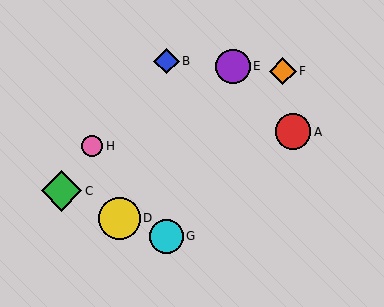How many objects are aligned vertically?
2 objects (B, G) are aligned vertically.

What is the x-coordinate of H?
Object H is at x≈92.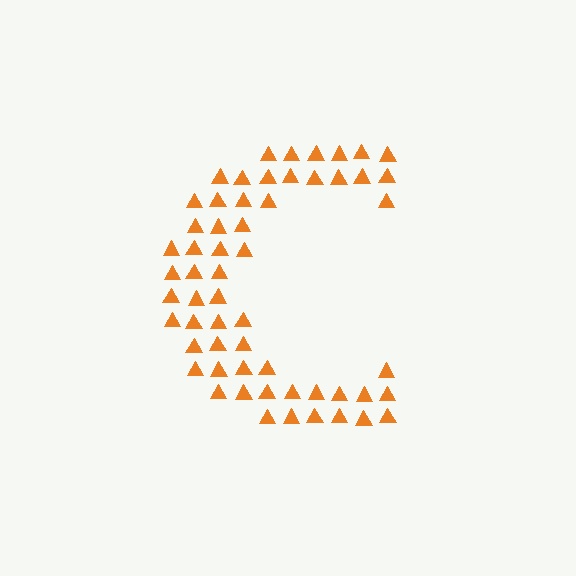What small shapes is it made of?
It is made of small triangles.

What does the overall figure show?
The overall figure shows the letter C.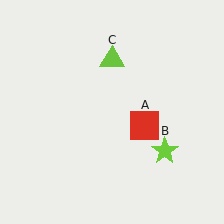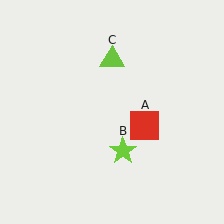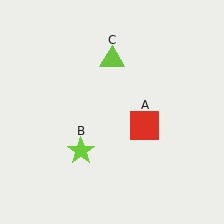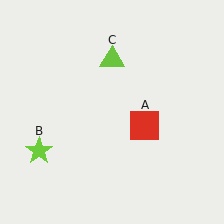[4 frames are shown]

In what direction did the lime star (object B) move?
The lime star (object B) moved left.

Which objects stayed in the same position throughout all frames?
Red square (object A) and lime triangle (object C) remained stationary.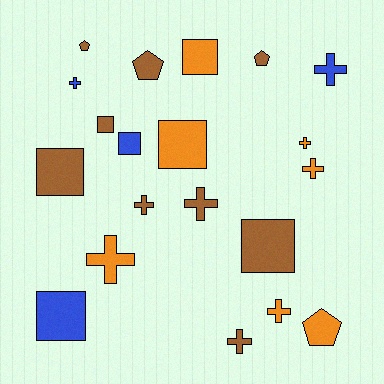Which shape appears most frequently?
Cross, with 9 objects.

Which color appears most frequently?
Brown, with 9 objects.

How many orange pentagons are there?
There is 1 orange pentagon.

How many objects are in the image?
There are 20 objects.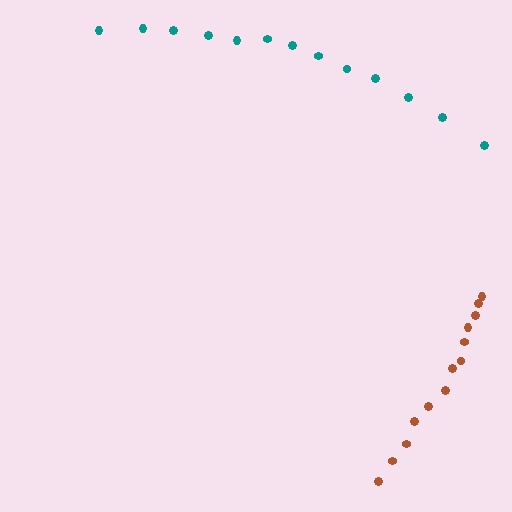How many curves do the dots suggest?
There are 2 distinct paths.